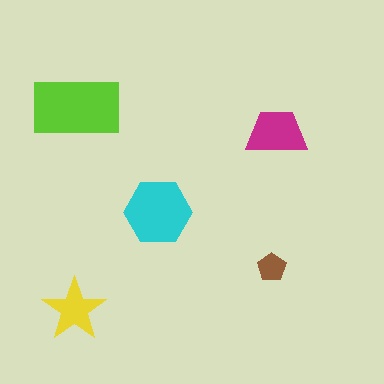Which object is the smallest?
The brown pentagon.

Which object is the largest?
The lime rectangle.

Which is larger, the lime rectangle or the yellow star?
The lime rectangle.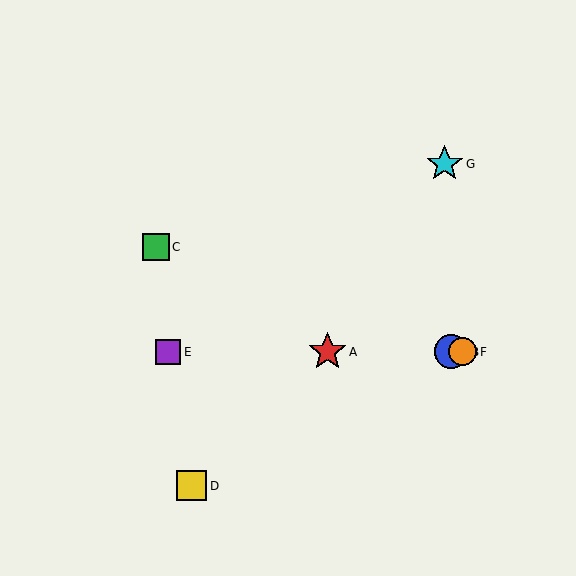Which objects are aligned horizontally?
Objects A, B, E, F are aligned horizontally.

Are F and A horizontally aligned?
Yes, both are at y≈352.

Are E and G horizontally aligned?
No, E is at y≈352 and G is at y≈164.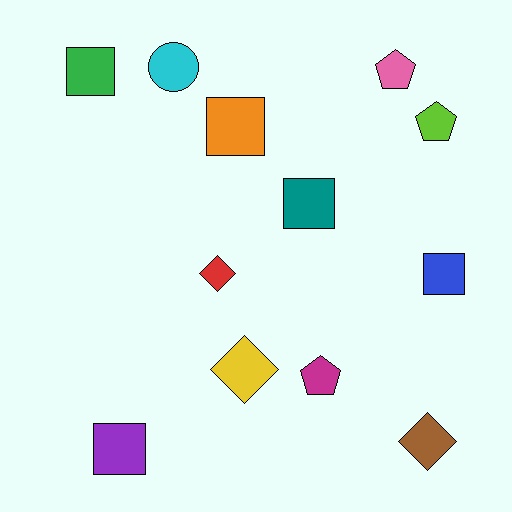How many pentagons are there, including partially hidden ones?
There are 3 pentagons.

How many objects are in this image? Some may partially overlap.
There are 12 objects.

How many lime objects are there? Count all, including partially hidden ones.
There is 1 lime object.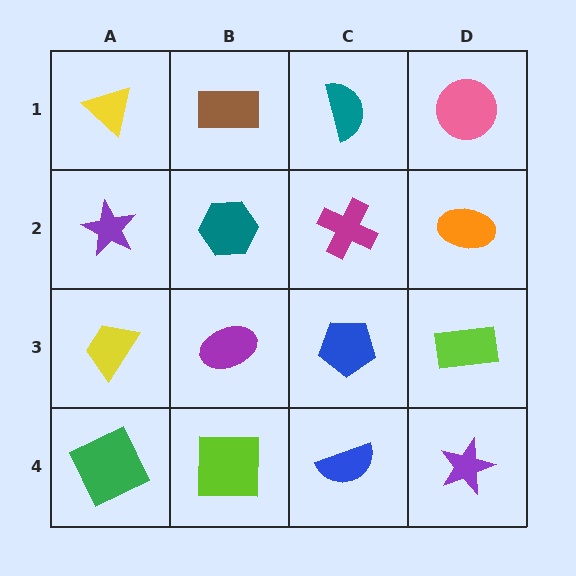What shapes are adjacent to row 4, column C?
A blue pentagon (row 3, column C), a lime square (row 4, column B), a purple star (row 4, column D).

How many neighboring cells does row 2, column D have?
3.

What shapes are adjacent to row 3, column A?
A purple star (row 2, column A), a green square (row 4, column A), a purple ellipse (row 3, column B).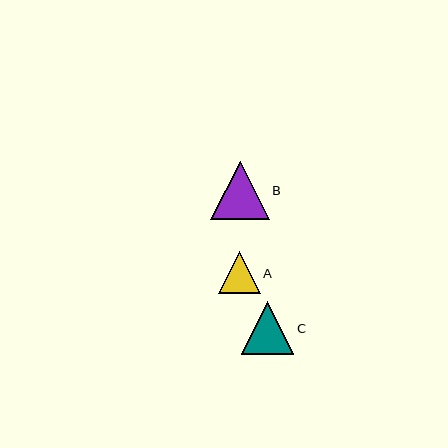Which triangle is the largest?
Triangle B is the largest with a size of approximately 58 pixels.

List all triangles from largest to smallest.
From largest to smallest: B, C, A.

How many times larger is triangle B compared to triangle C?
Triangle B is approximately 1.1 times the size of triangle C.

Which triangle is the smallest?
Triangle A is the smallest with a size of approximately 42 pixels.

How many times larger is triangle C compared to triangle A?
Triangle C is approximately 1.2 times the size of triangle A.